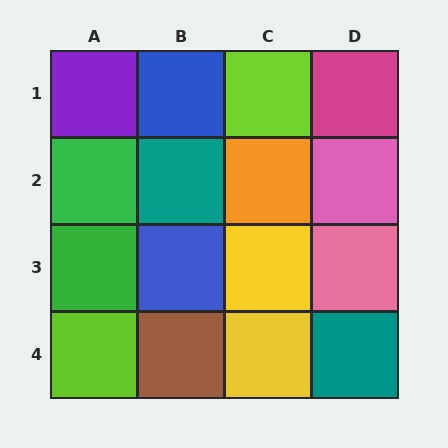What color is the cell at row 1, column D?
Magenta.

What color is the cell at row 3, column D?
Pink.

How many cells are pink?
2 cells are pink.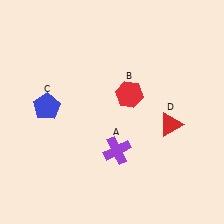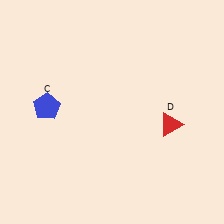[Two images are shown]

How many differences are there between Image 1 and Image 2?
There are 2 differences between the two images.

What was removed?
The purple cross (A), the red hexagon (B) were removed in Image 2.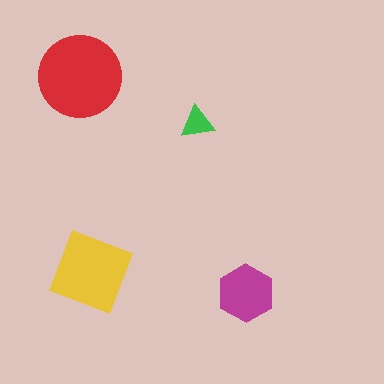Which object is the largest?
The red circle.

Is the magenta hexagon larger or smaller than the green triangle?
Larger.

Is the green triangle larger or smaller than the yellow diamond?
Smaller.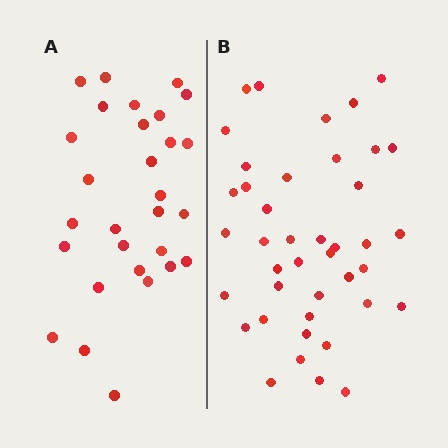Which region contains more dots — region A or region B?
Region B (the right region) has more dots.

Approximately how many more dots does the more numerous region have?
Region B has roughly 12 or so more dots than region A.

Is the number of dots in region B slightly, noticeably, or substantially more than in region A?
Region B has noticeably more, but not dramatically so. The ratio is roughly 1.4 to 1.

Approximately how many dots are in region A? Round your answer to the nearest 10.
About 30 dots. (The exact count is 29, which rounds to 30.)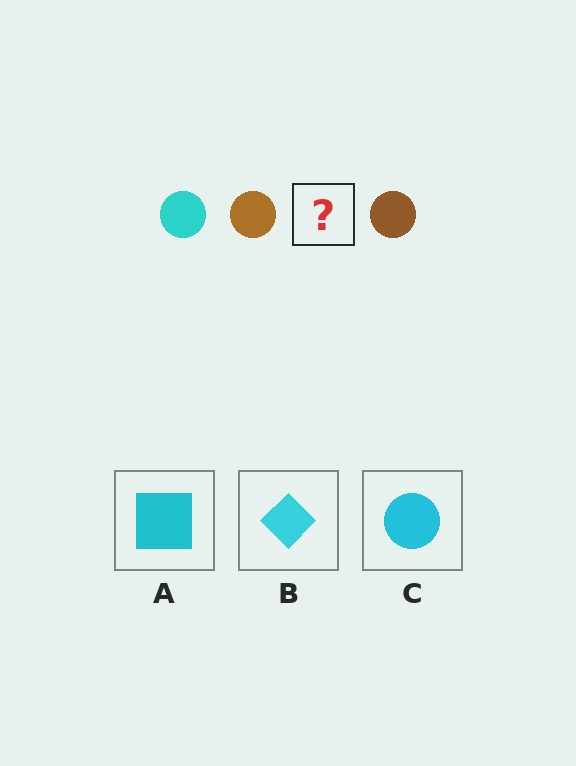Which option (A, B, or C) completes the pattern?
C.